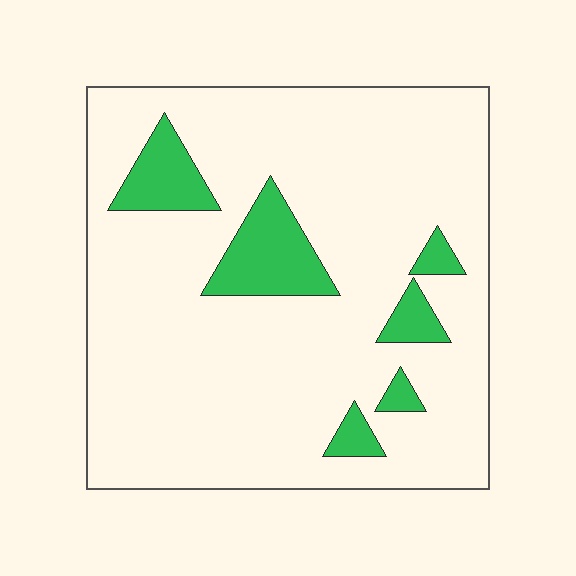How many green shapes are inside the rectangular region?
6.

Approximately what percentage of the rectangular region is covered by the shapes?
Approximately 15%.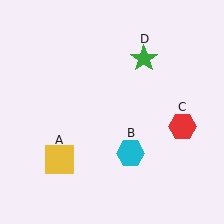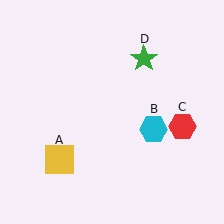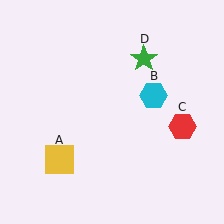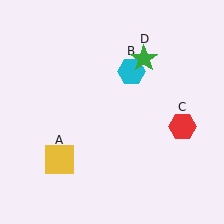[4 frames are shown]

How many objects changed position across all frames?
1 object changed position: cyan hexagon (object B).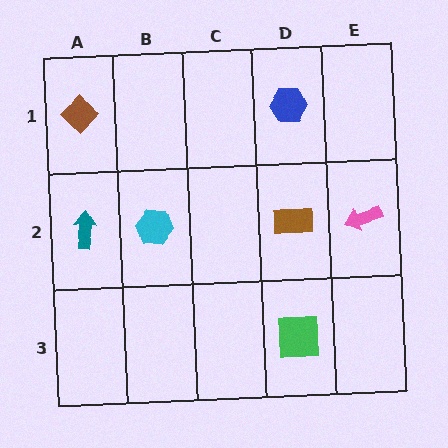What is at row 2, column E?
A pink arrow.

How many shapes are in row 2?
4 shapes.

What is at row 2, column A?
A teal arrow.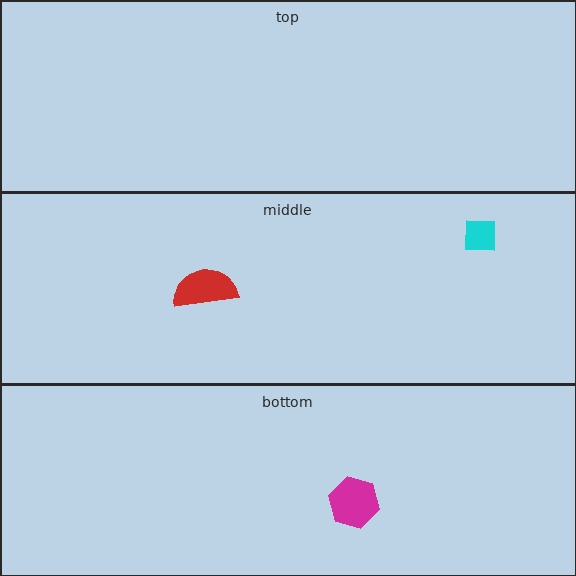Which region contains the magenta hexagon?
The bottom region.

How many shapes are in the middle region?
2.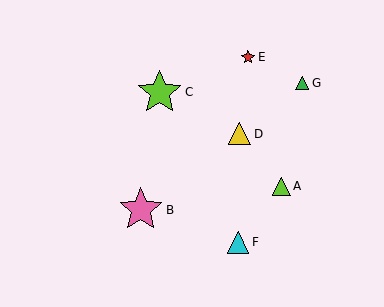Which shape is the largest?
The lime star (labeled C) is the largest.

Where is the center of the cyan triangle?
The center of the cyan triangle is at (238, 242).